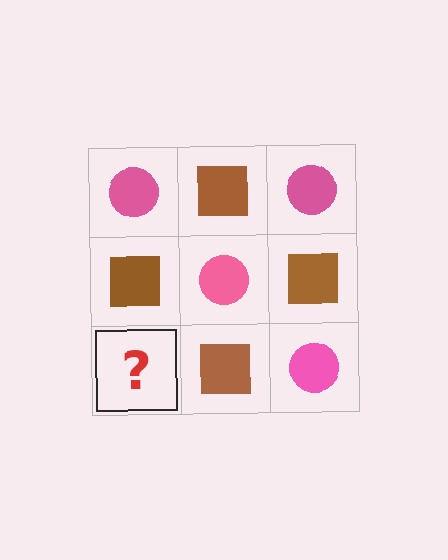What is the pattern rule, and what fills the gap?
The rule is that it alternates pink circle and brown square in a checkerboard pattern. The gap should be filled with a pink circle.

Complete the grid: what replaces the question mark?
The question mark should be replaced with a pink circle.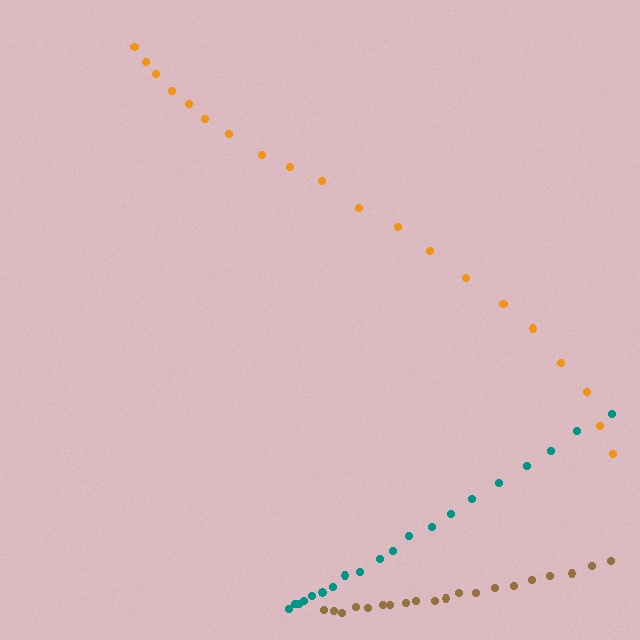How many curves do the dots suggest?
There are 3 distinct paths.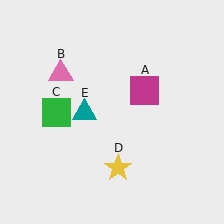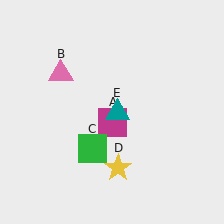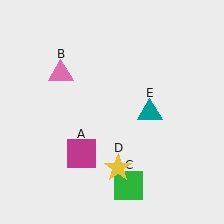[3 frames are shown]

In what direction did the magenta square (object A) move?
The magenta square (object A) moved down and to the left.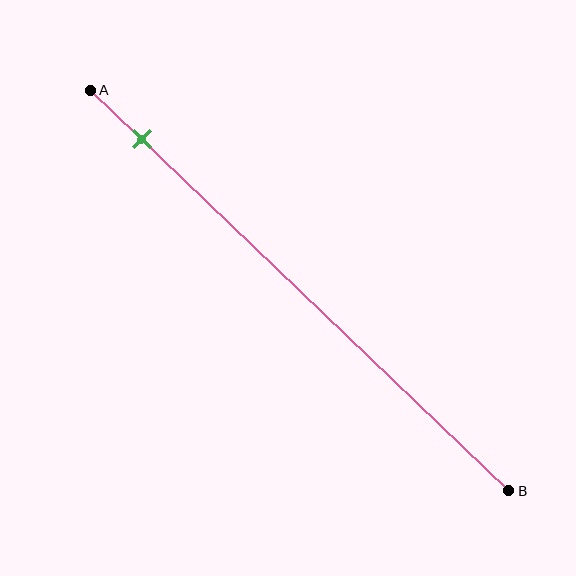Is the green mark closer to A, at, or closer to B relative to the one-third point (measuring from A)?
The green mark is closer to point A than the one-third point of segment AB.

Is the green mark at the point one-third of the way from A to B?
No, the mark is at about 10% from A, not at the 33% one-third point.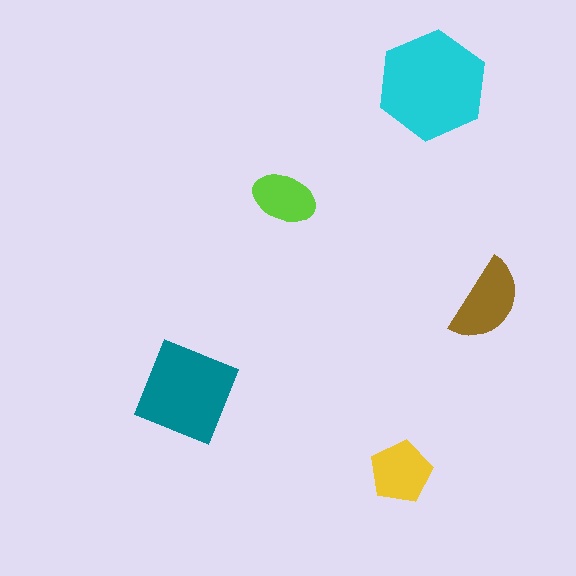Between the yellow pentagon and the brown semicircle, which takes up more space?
The brown semicircle.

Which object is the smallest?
The lime ellipse.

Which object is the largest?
The cyan hexagon.